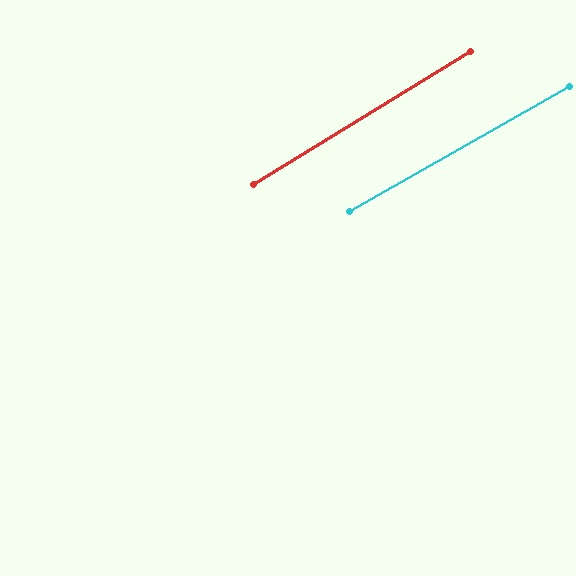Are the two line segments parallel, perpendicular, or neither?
Parallel — their directions differ by only 2.0°.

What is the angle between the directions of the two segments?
Approximately 2 degrees.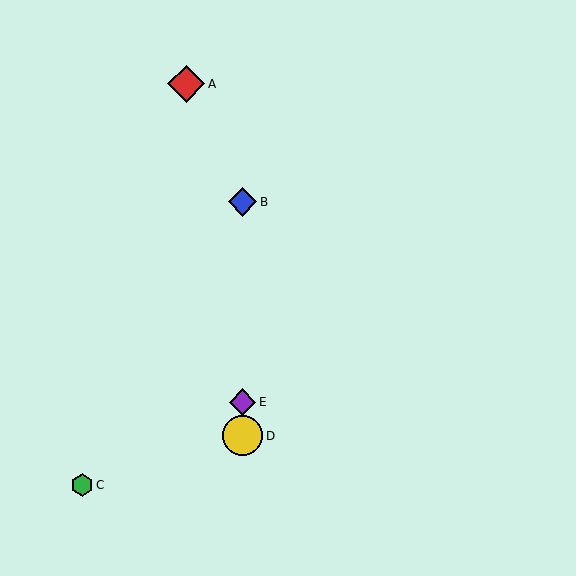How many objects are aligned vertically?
3 objects (B, D, E) are aligned vertically.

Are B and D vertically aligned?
Yes, both are at x≈243.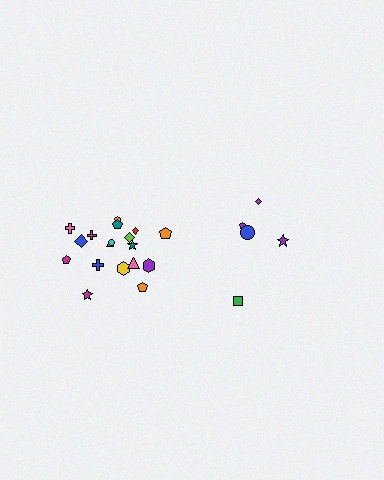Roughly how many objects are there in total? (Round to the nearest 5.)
Roughly 25 objects in total.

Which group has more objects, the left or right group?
The left group.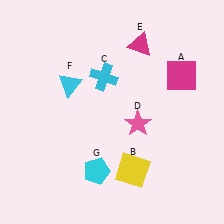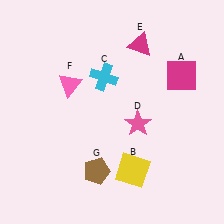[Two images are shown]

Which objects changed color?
F changed from cyan to pink. G changed from cyan to brown.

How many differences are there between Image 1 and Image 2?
There are 2 differences between the two images.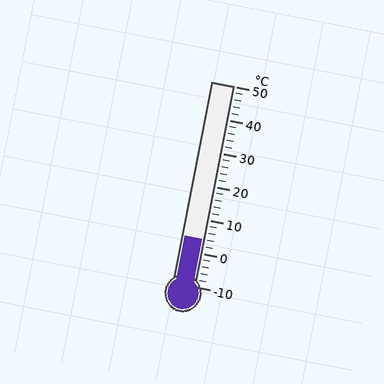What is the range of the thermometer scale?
The thermometer scale ranges from -10°C to 50°C.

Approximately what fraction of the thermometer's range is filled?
The thermometer is filled to approximately 25% of its range.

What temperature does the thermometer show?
The thermometer shows approximately 4°C.